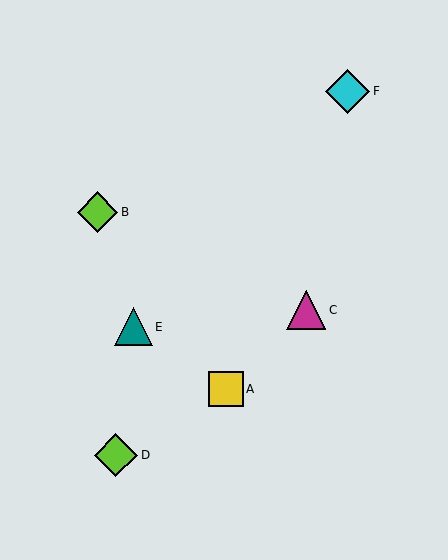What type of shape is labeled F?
Shape F is a cyan diamond.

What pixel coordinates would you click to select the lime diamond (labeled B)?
Click at (97, 212) to select the lime diamond B.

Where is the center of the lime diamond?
The center of the lime diamond is at (97, 212).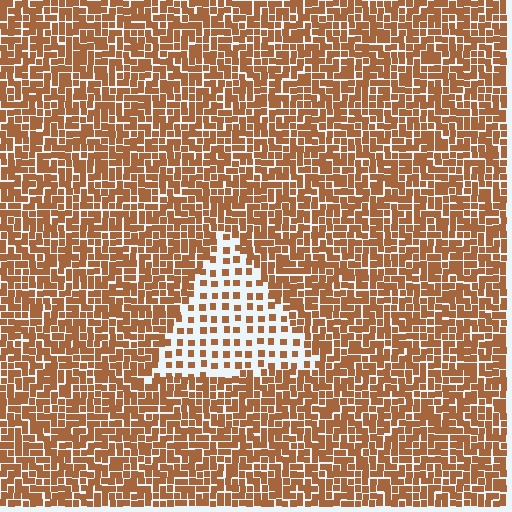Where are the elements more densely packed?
The elements are more densely packed outside the triangle boundary.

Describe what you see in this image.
The image contains small brown elements arranged at two different densities. A triangle-shaped region is visible where the elements are less densely packed than the surrounding area.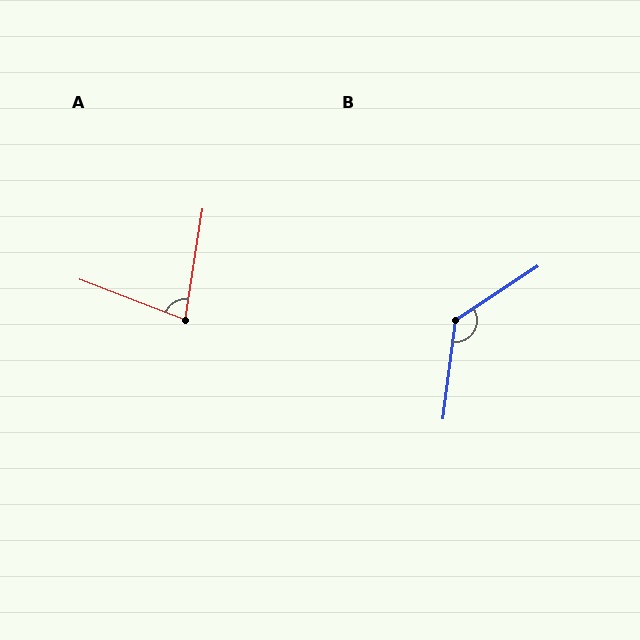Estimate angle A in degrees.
Approximately 78 degrees.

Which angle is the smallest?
A, at approximately 78 degrees.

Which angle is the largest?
B, at approximately 131 degrees.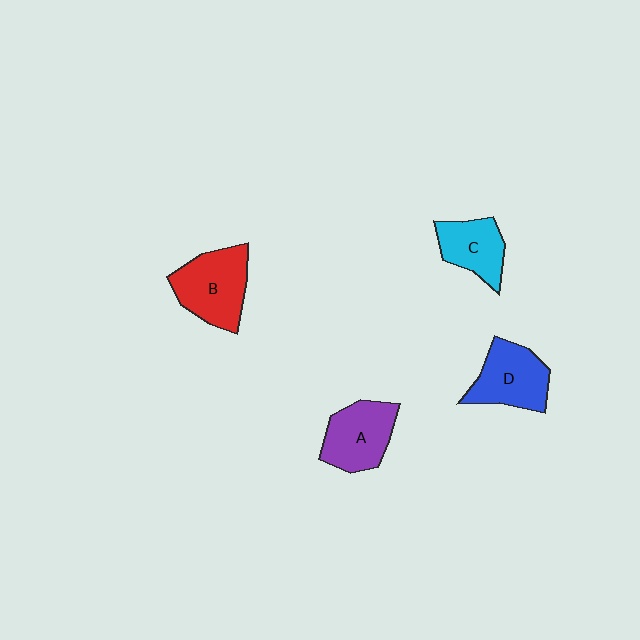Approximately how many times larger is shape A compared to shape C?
Approximately 1.2 times.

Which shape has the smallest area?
Shape C (cyan).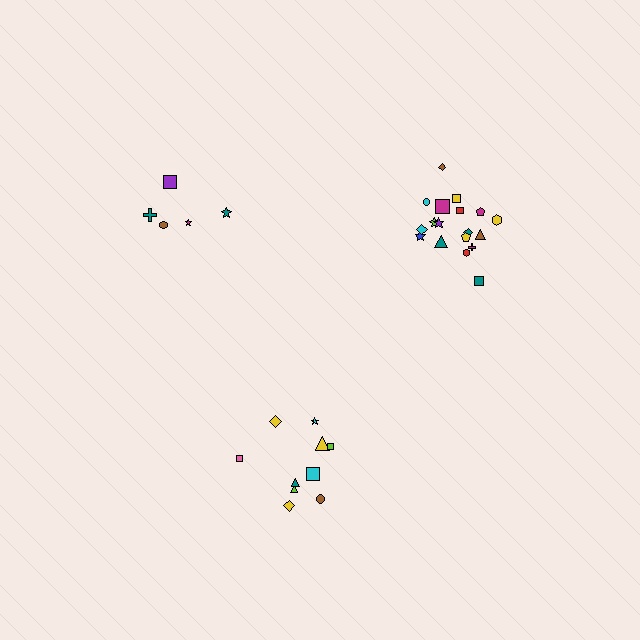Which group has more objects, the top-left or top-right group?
The top-right group.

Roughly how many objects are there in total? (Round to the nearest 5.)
Roughly 35 objects in total.